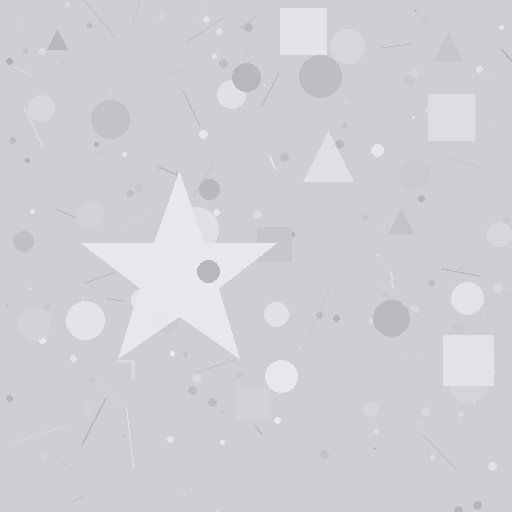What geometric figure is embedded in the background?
A star is embedded in the background.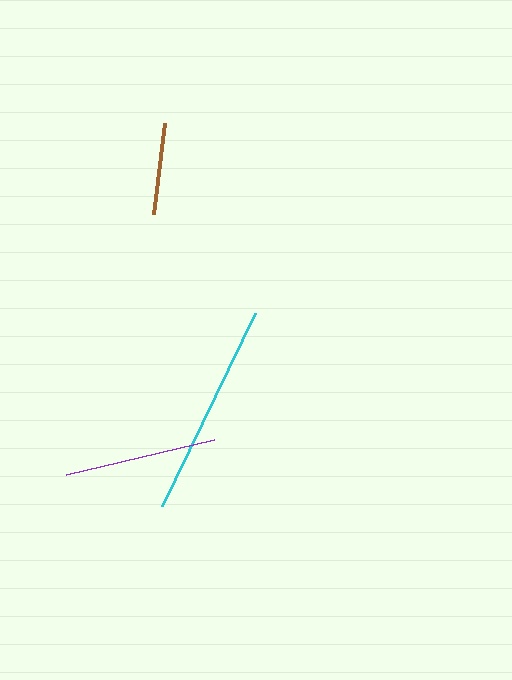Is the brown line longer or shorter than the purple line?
The purple line is longer than the brown line.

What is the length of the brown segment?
The brown segment is approximately 92 pixels long.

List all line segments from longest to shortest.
From longest to shortest: cyan, purple, brown.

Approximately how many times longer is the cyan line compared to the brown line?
The cyan line is approximately 2.3 times the length of the brown line.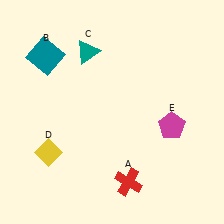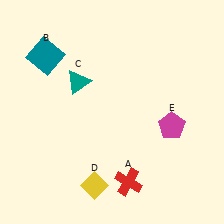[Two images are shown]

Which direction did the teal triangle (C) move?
The teal triangle (C) moved down.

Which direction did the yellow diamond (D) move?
The yellow diamond (D) moved right.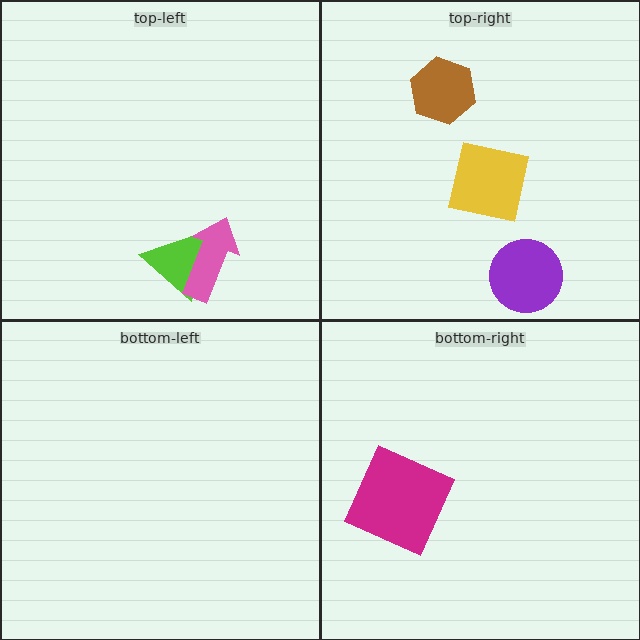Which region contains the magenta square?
The bottom-right region.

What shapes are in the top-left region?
The lime triangle, the pink arrow.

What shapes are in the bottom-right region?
The magenta square.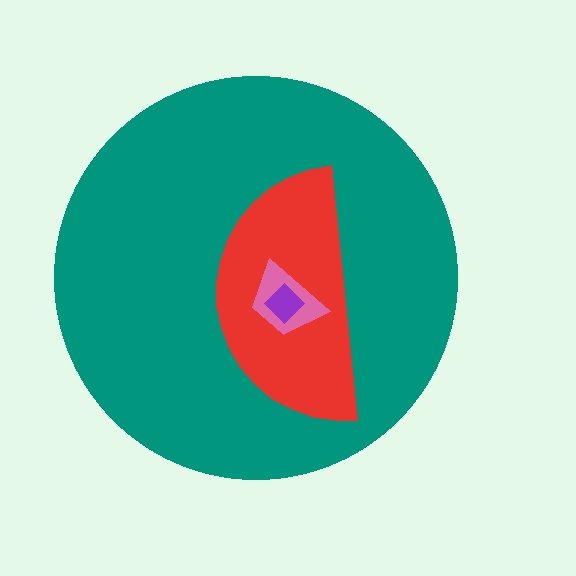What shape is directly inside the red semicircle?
The pink trapezoid.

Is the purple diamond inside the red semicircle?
Yes.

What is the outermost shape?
The teal circle.